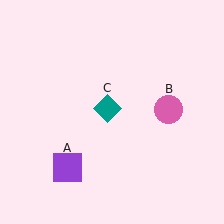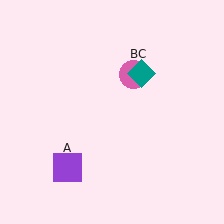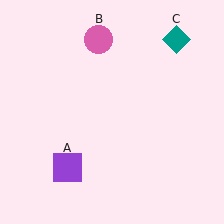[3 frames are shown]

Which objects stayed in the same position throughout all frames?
Purple square (object A) remained stationary.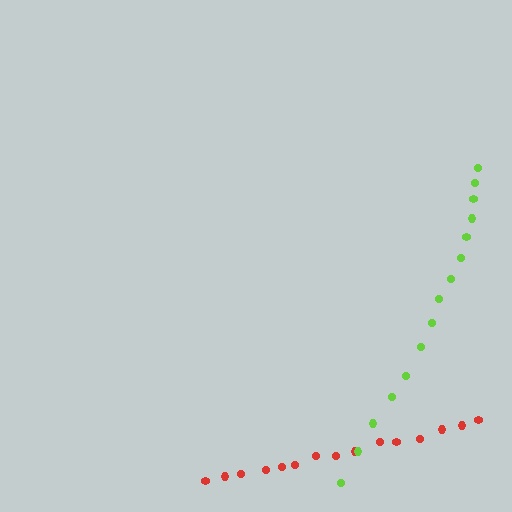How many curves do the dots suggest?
There are 2 distinct paths.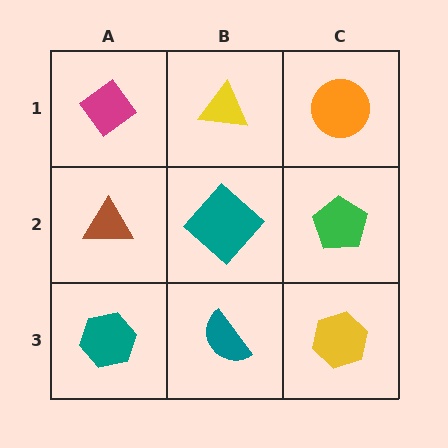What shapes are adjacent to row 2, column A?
A magenta diamond (row 1, column A), a teal hexagon (row 3, column A), a teal diamond (row 2, column B).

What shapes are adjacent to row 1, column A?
A brown triangle (row 2, column A), a yellow triangle (row 1, column B).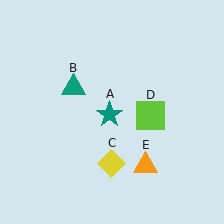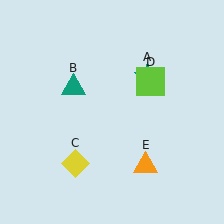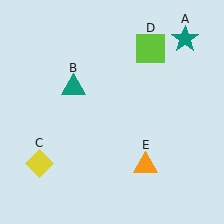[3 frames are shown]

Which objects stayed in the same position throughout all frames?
Teal triangle (object B) and orange triangle (object E) remained stationary.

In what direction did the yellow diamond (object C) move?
The yellow diamond (object C) moved left.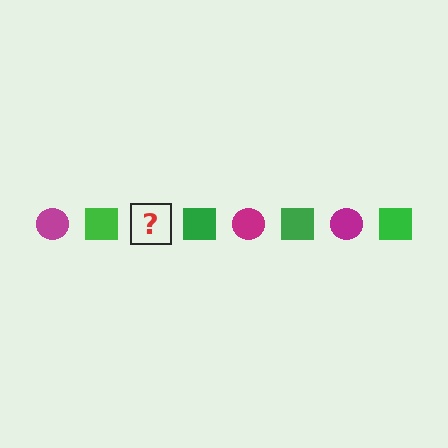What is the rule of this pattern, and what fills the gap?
The rule is that the pattern alternates between magenta circle and green square. The gap should be filled with a magenta circle.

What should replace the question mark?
The question mark should be replaced with a magenta circle.